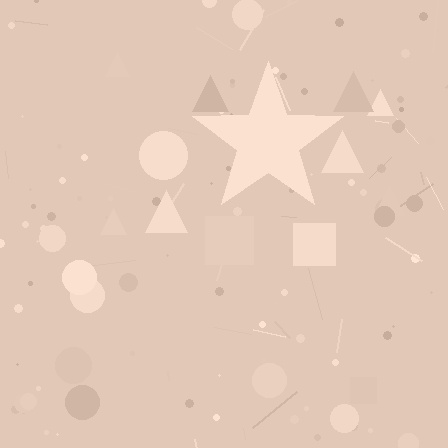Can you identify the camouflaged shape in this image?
The camouflaged shape is a star.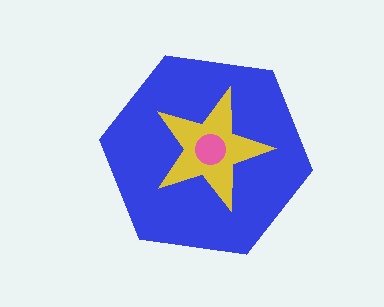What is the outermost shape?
The blue hexagon.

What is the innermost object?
The pink circle.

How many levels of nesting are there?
3.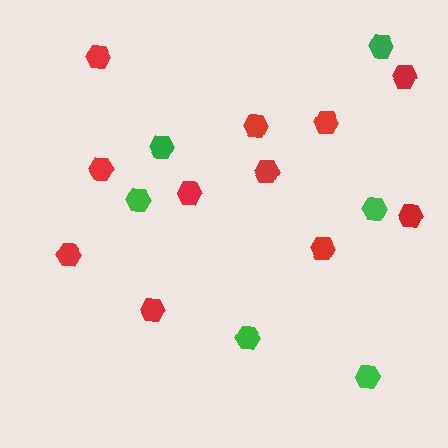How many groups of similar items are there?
There are 2 groups: one group of red hexagons (11) and one group of green hexagons (6).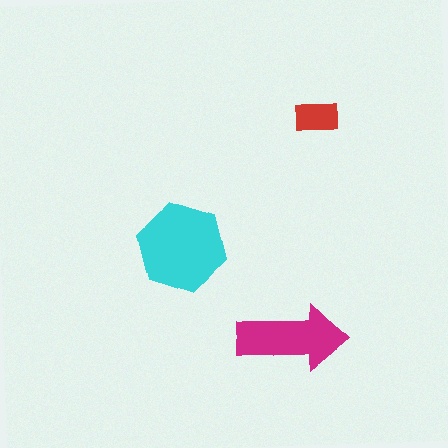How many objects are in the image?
There are 3 objects in the image.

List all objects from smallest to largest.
The red rectangle, the magenta arrow, the cyan hexagon.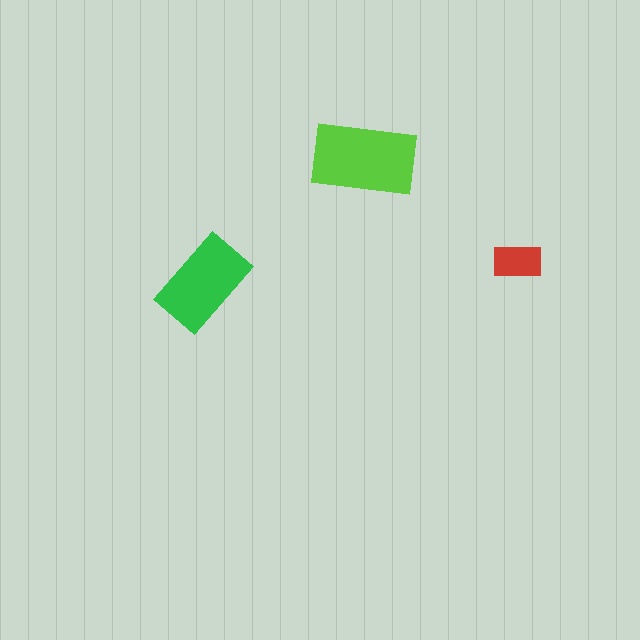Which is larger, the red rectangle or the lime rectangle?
The lime one.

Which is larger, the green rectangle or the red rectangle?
The green one.